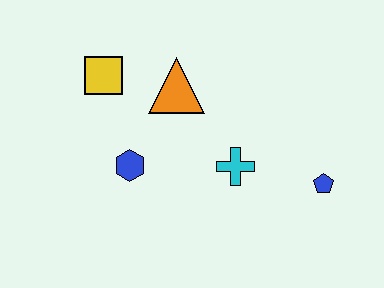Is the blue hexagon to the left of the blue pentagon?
Yes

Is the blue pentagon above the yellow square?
No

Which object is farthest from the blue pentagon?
The yellow square is farthest from the blue pentagon.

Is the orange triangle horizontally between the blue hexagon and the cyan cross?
Yes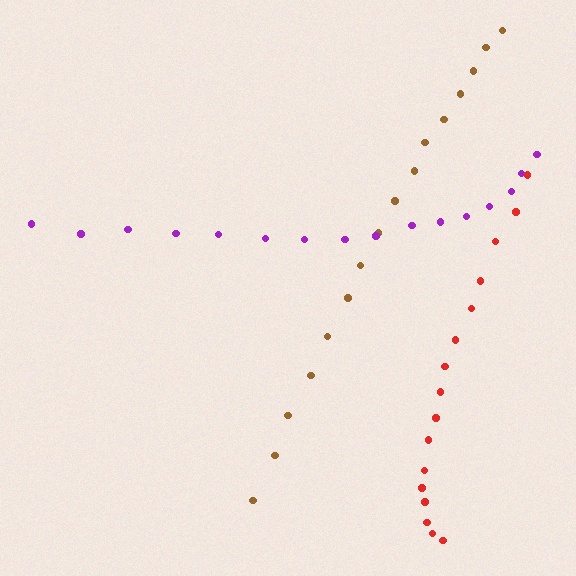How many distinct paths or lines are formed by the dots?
There are 3 distinct paths.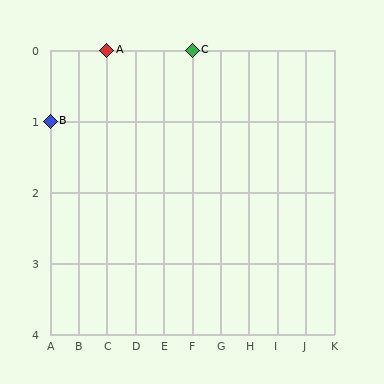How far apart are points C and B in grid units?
Points C and B are 5 columns and 1 row apart (about 5.1 grid units diagonally).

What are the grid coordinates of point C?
Point C is at grid coordinates (F, 0).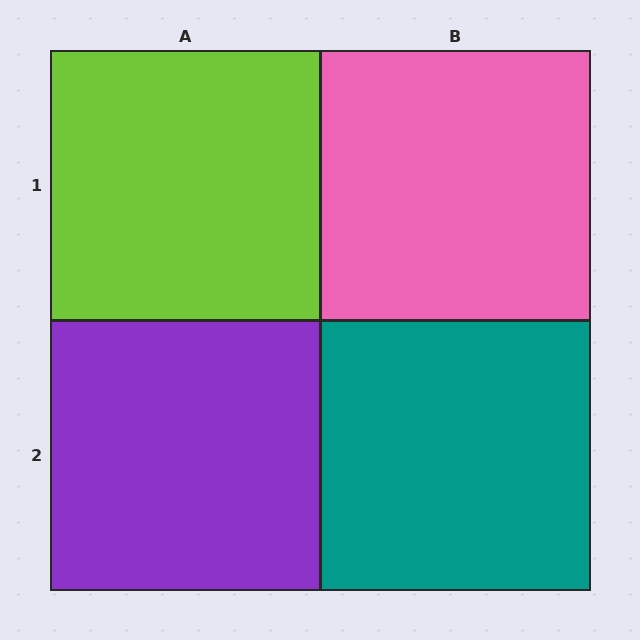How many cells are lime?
1 cell is lime.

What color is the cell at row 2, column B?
Teal.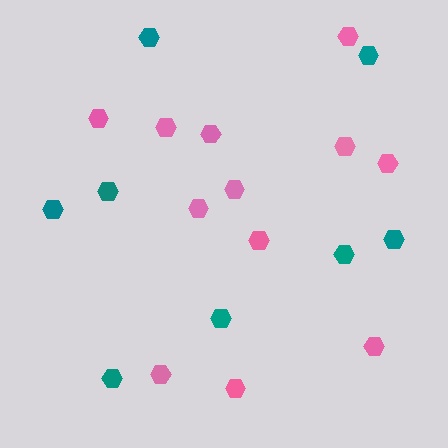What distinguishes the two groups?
There are 2 groups: one group of teal hexagons (8) and one group of pink hexagons (12).